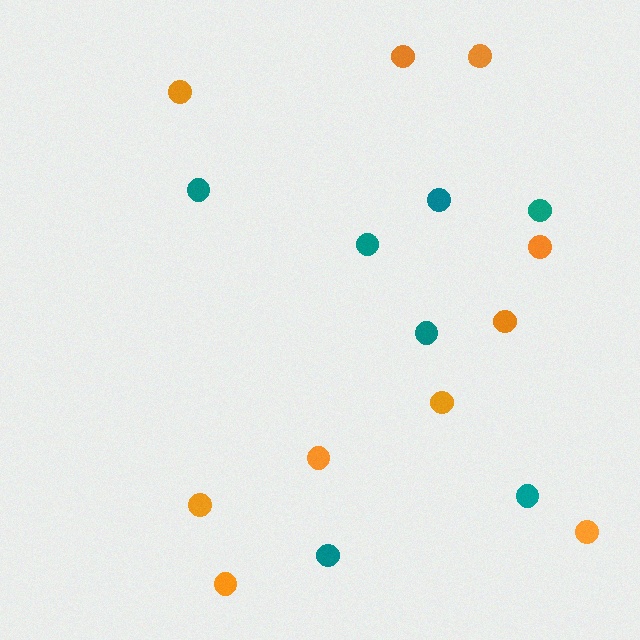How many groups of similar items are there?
There are 2 groups: one group of orange circles (10) and one group of teal circles (7).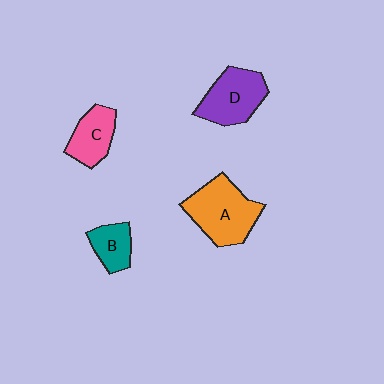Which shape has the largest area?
Shape A (orange).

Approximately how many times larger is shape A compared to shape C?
Approximately 1.6 times.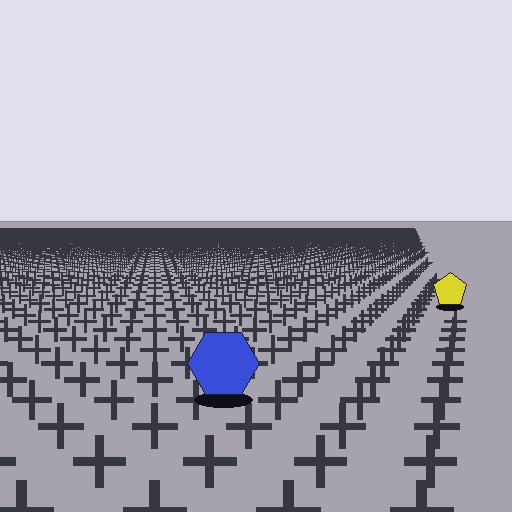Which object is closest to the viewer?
The blue hexagon is closest. The texture marks near it are larger and more spread out.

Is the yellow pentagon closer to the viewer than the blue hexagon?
No. The blue hexagon is closer — you can tell from the texture gradient: the ground texture is coarser near it.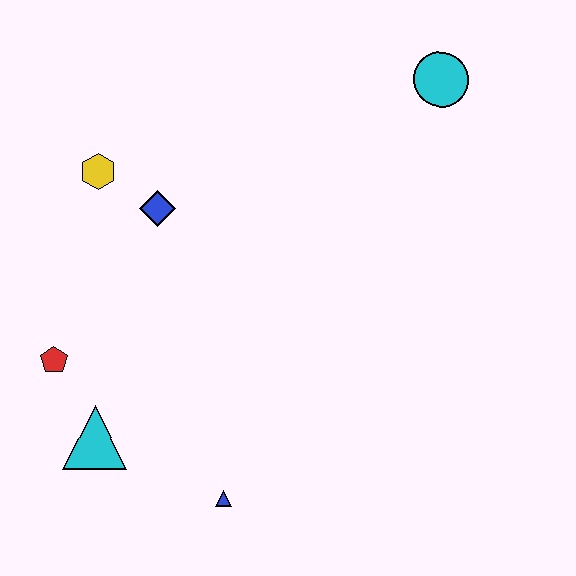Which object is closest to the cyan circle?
The blue diamond is closest to the cyan circle.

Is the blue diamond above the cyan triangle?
Yes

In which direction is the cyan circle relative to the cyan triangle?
The cyan circle is above the cyan triangle.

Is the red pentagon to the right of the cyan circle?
No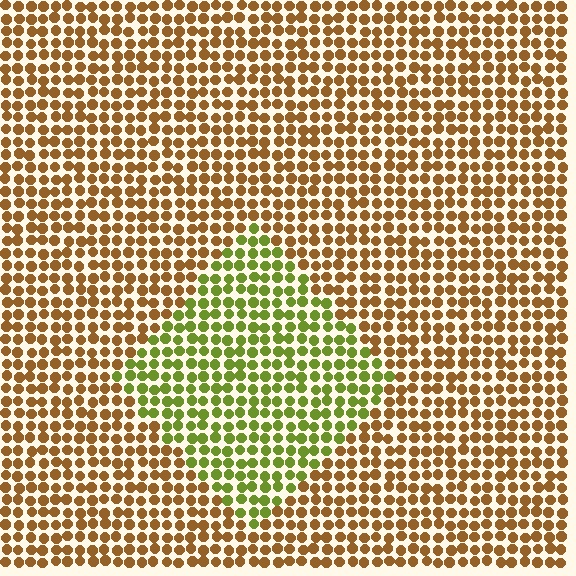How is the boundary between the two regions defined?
The boundary is defined purely by a slight shift in hue (about 52 degrees). Spacing, size, and orientation are identical on both sides.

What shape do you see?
I see a diamond.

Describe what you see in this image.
The image is filled with small brown elements in a uniform arrangement. A diamond-shaped region is visible where the elements are tinted to a slightly different hue, forming a subtle color boundary.